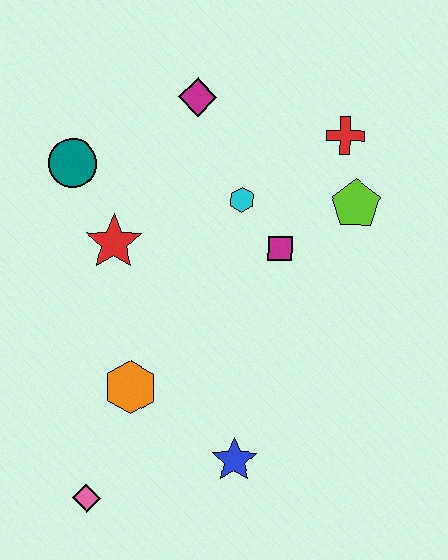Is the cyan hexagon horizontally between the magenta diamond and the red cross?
Yes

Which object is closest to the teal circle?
The red star is closest to the teal circle.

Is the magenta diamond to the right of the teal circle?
Yes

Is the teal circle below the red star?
No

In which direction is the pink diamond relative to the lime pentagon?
The pink diamond is below the lime pentagon.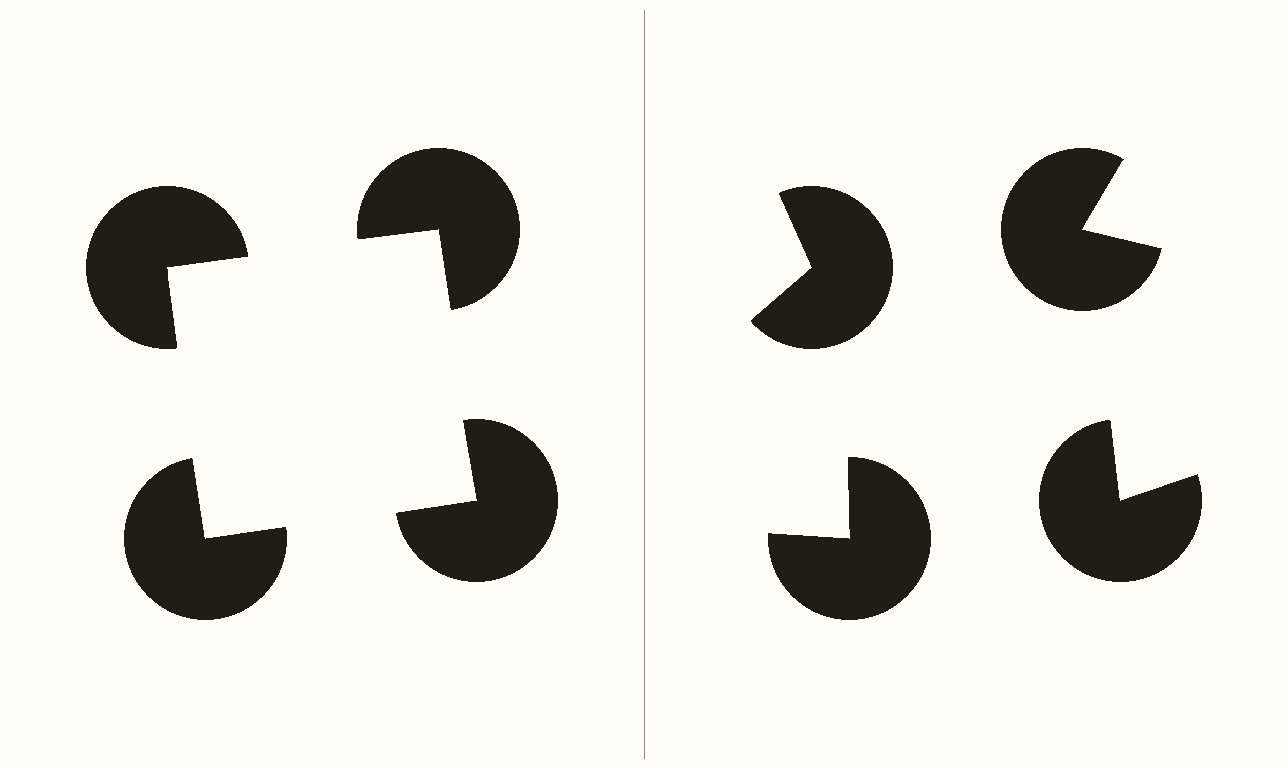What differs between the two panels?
The pac-man discs are positioned identically on both sides; only the wedge orientations differ. On the left they align to a square; on the right they are misaligned.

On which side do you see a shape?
An illusory square appears on the left side. On the right side the wedge cuts are rotated, so no coherent shape forms.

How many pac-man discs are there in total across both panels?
8 — 4 on each side.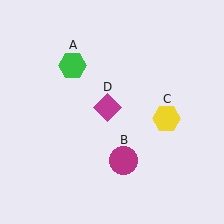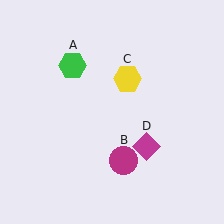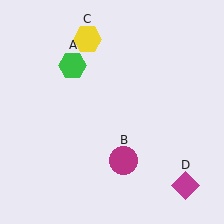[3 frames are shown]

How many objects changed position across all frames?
2 objects changed position: yellow hexagon (object C), magenta diamond (object D).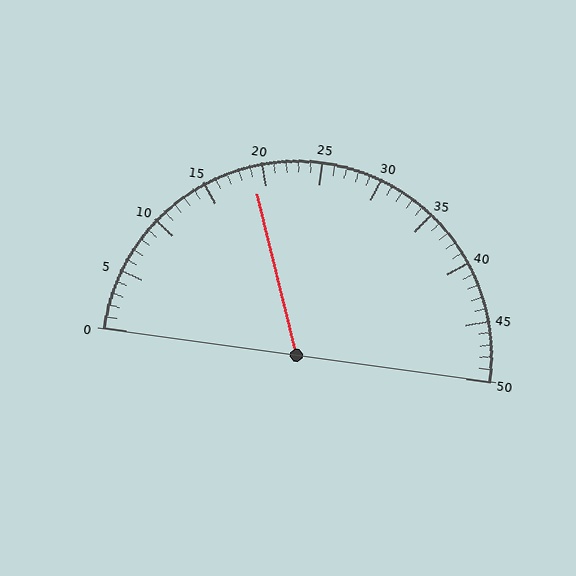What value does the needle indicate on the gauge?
The needle indicates approximately 19.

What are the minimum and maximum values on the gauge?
The gauge ranges from 0 to 50.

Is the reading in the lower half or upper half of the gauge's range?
The reading is in the lower half of the range (0 to 50).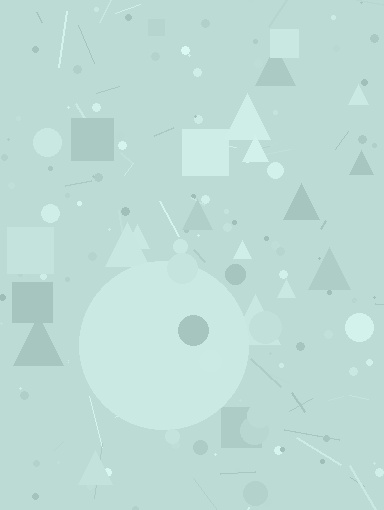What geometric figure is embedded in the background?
A circle is embedded in the background.